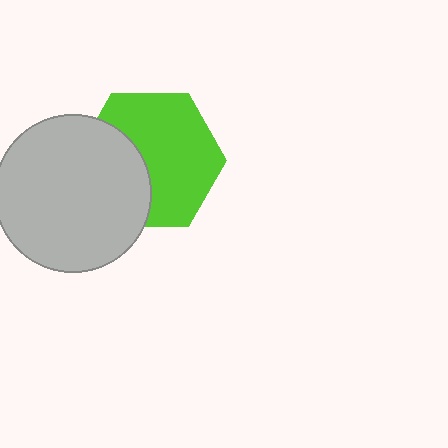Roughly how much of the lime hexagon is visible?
About half of it is visible (roughly 64%).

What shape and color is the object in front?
The object in front is a light gray circle.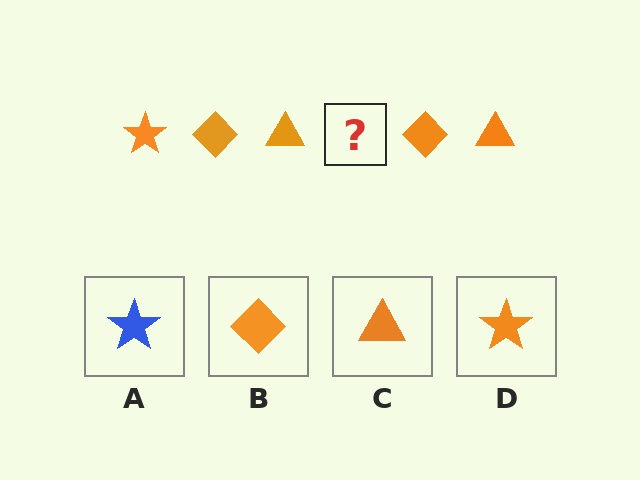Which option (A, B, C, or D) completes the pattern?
D.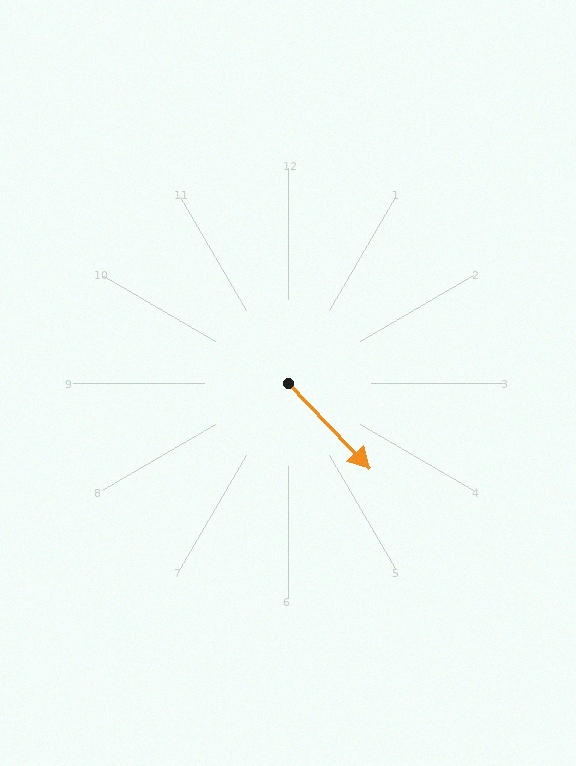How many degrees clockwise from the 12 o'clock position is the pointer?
Approximately 137 degrees.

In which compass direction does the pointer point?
Southeast.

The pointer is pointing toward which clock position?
Roughly 5 o'clock.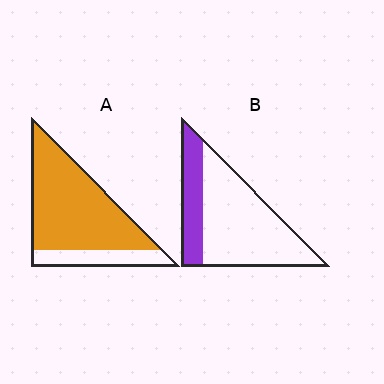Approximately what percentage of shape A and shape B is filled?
A is approximately 80% and B is approximately 25%.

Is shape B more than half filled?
No.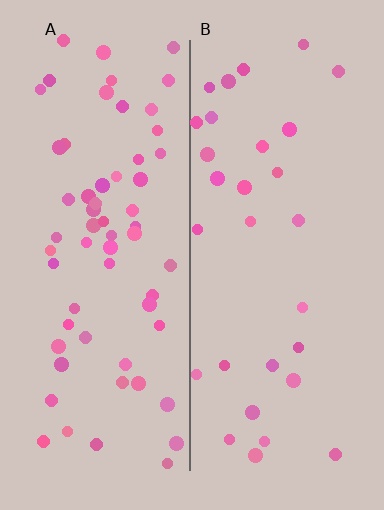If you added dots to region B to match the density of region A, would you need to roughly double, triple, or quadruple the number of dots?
Approximately double.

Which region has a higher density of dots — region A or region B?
A (the left).